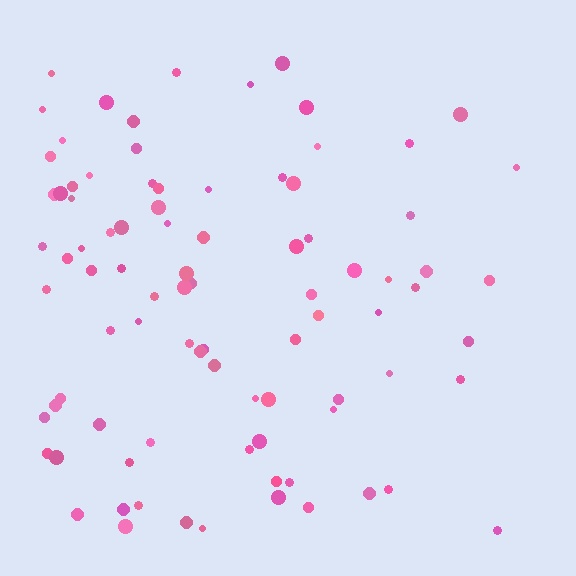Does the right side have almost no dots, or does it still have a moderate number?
Still a moderate number, just noticeably fewer than the left.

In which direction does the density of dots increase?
From right to left, with the left side densest.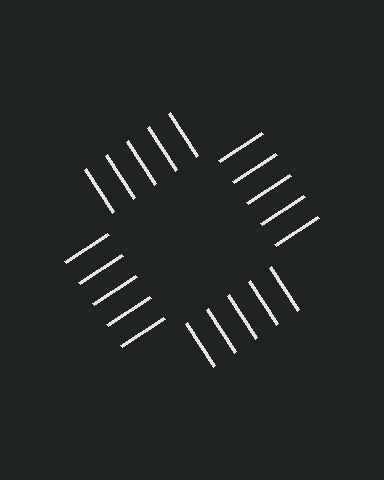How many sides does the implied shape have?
4 sides — the line-ends trace a square.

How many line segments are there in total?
20 — 5 along each of the 4 edges.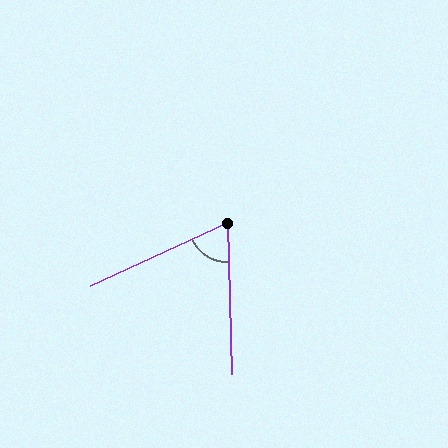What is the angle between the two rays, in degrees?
Approximately 67 degrees.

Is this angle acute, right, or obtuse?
It is acute.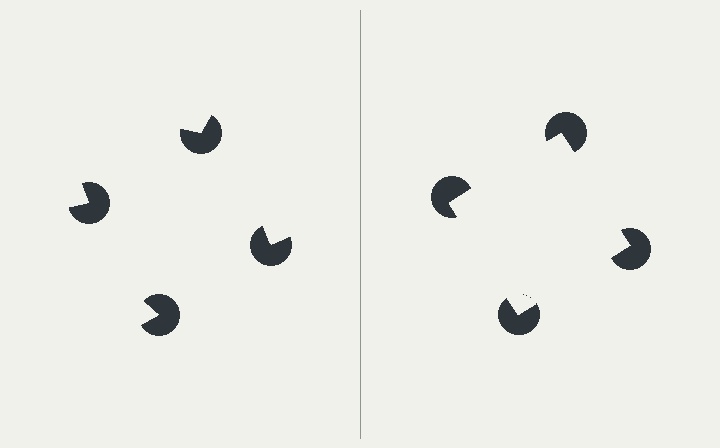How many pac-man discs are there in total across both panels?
8 — 4 on each side.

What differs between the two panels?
The pac-man discs are positioned identically on both sides; only the wedge orientations differ. On the right they align to a square; on the left they are misaligned.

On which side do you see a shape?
An illusory square appears on the right side. On the left side the wedge cuts are rotated, so no coherent shape forms.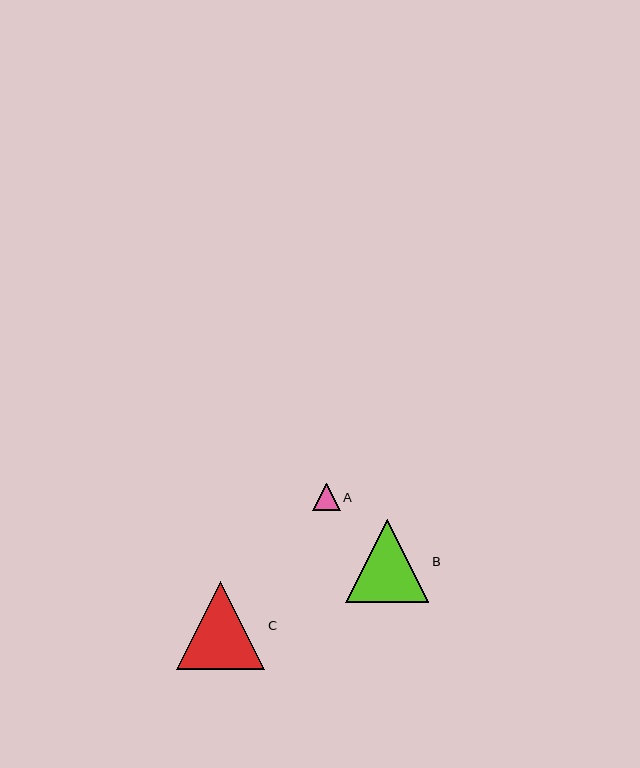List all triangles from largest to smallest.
From largest to smallest: C, B, A.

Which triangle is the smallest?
Triangle A is the smallest with a size of approximately 27 pixels.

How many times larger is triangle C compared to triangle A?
Triangle C is approximately 3.2 times the size of triangle A.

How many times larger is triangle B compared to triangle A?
Triangle B is approximately 3.0 times the size of triangle A.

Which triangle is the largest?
Triangle C is the largest with a size of approximately 88 pixels.